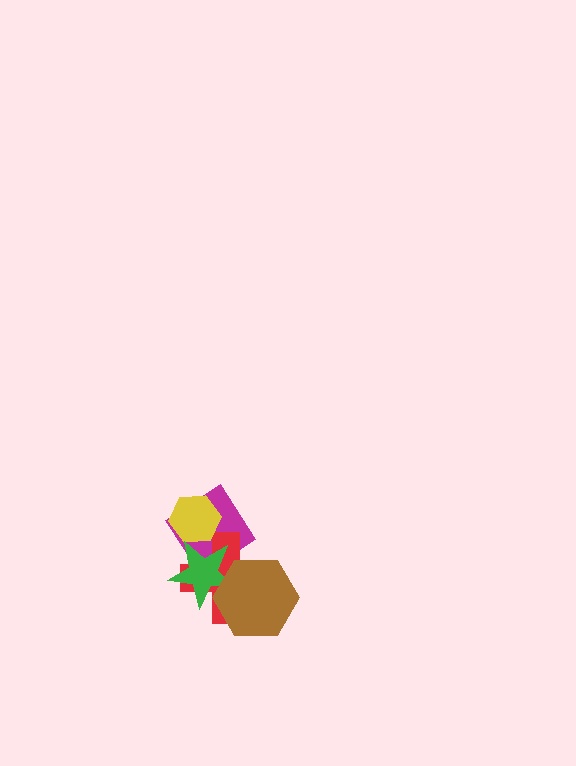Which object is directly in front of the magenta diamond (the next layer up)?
The red cross is directly in front of the magenta diamond.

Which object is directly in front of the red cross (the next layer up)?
The green star is directly in front of the red cross.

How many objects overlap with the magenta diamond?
3 objects overlap with the magenta diamond.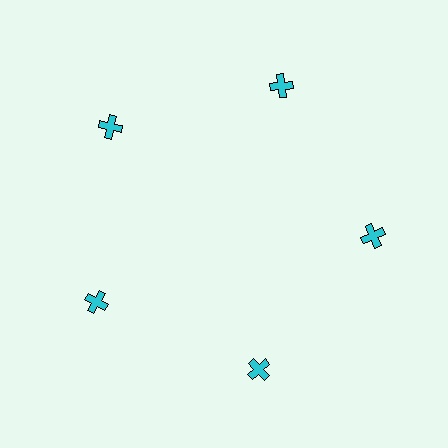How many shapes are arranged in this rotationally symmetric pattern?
There are 5 shapes, arranged in 5 groups of 1.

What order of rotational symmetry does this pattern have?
This pattern has 5-fold rotational symmetry.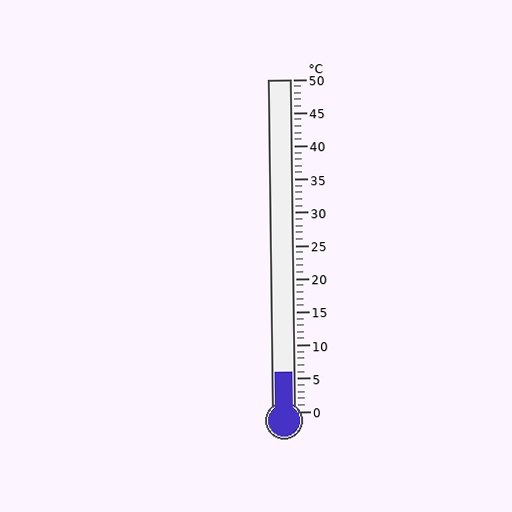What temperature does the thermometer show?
The thermometer shows approximately 6°C.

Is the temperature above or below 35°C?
The temperature is below 35°C.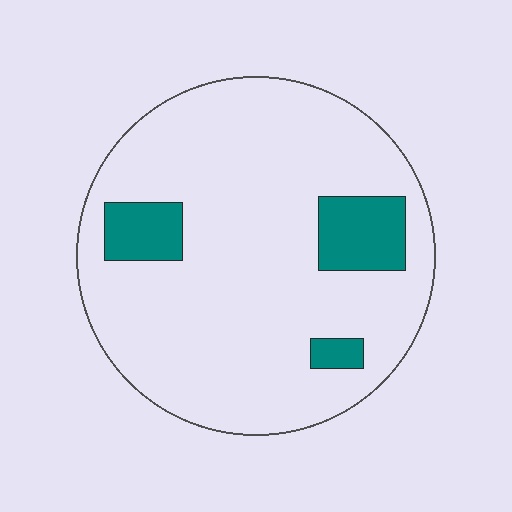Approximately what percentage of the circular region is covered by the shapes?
Approximately 15%.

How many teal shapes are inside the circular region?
3.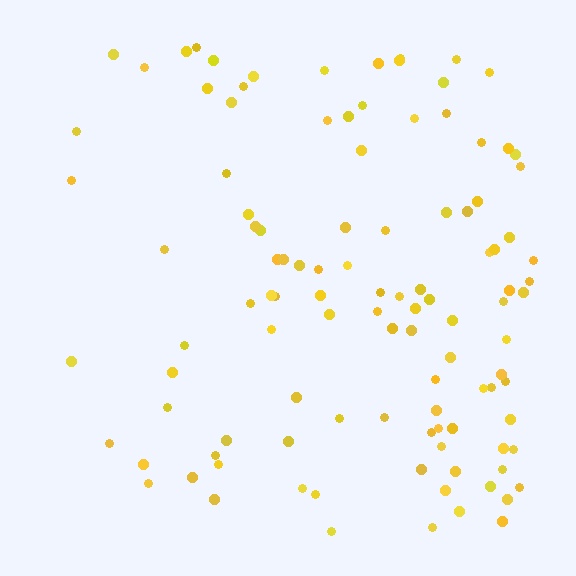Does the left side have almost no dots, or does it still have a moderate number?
Still a moderate number, just noticeably fewer than the right.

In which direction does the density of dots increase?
From left to right, with the right side densest.